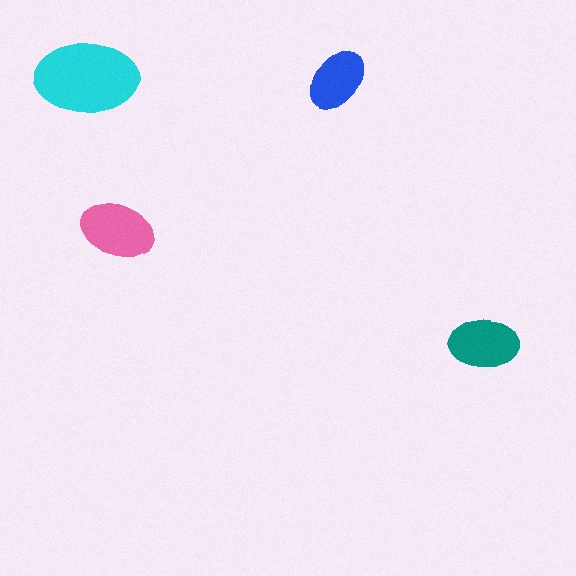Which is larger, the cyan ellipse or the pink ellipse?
The cyan one.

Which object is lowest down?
The teal ellipse is bottommost.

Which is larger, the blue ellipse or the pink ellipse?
The pink one.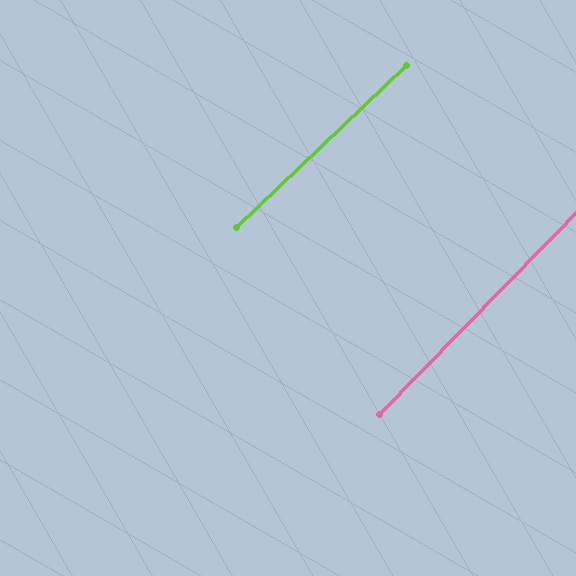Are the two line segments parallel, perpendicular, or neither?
Parallel — their directions differ by only 1.8°.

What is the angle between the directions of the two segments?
Approximately 2 degrees.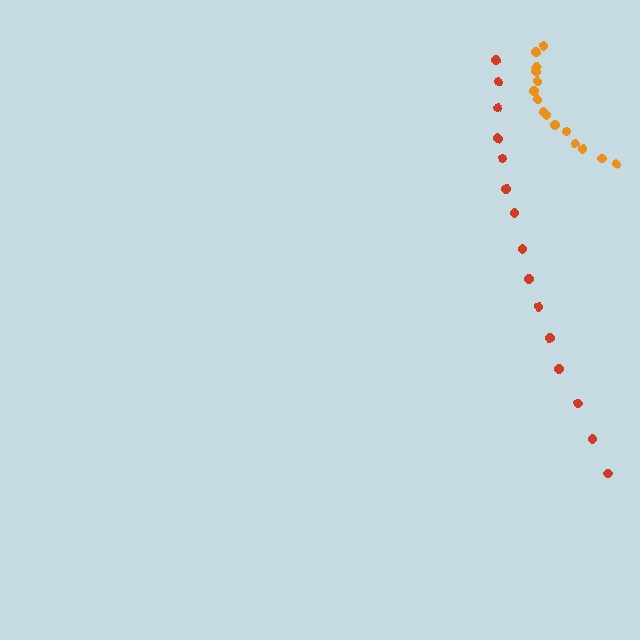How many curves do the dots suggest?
There are 2 distinct paths.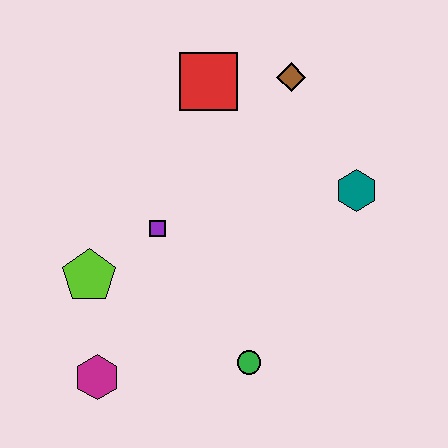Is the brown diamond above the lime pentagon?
Yes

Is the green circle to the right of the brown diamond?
No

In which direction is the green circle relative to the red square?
The green circle is below the red square.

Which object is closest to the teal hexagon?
The brown diamond is closest to the teal hexagon.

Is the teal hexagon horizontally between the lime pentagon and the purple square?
No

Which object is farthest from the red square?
The magenta hexagon is farthest from the red square.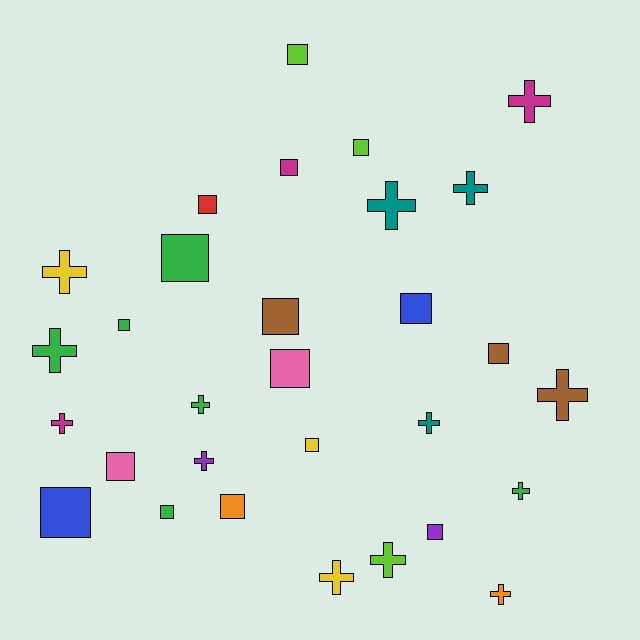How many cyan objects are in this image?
There are no cyan objects.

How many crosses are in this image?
There are 14 crosses.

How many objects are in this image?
There are 30 objects.